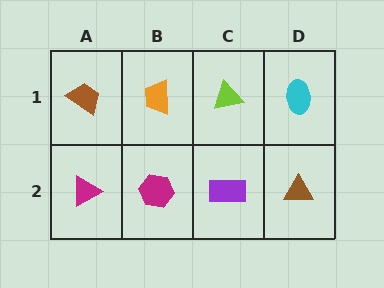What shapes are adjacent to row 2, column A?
A brown trapezoid (row 1, column A), a magenta hexagon (row 2, column B).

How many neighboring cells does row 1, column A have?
2.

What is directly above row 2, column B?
An orange trapezoid.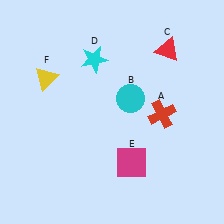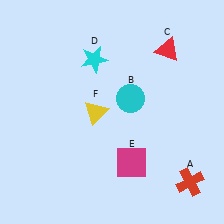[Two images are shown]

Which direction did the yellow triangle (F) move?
The yellow triangle (F) moved right.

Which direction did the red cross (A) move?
The red cross (A) moved down.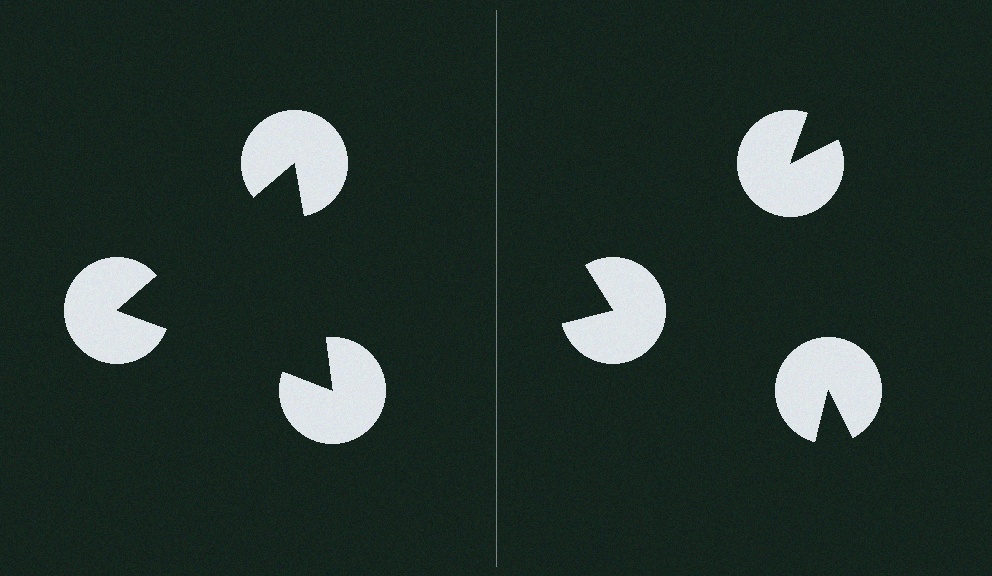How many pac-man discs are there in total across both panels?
6 — 3 on each side.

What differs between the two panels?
The pac-man discs are positioned identically on both sides; only the wedge orientations differ. On the left they align to a triangle; on the right they are misaligned.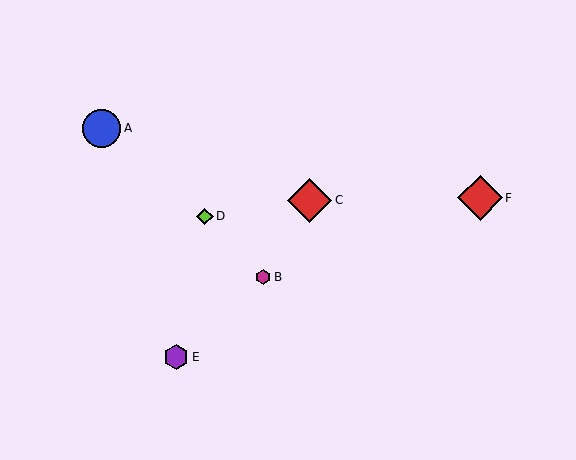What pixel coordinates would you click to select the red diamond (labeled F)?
Click at (480, 198) to select the red diamond F.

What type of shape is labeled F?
Shape F is a red diamond.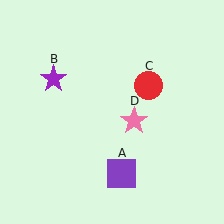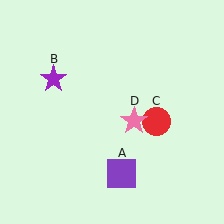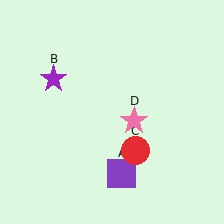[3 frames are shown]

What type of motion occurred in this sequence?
The red circle (object C) rotated clockwise around the center of the scene.